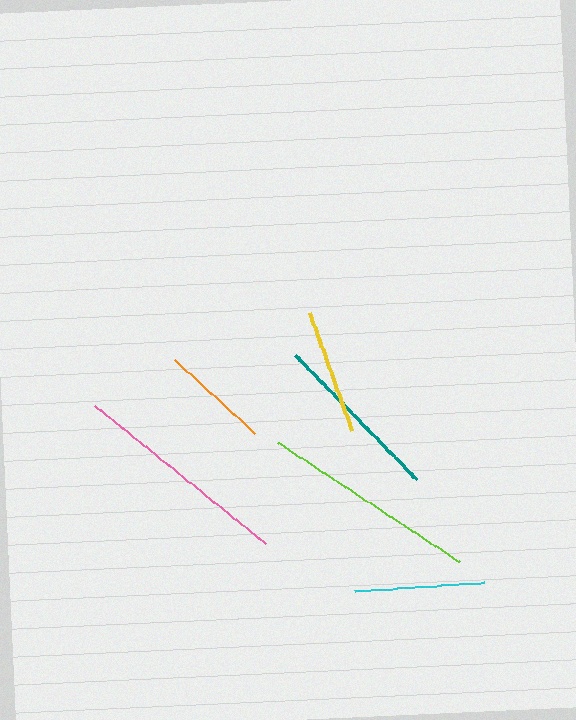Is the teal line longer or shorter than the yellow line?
The teal line is longer than the yellow line.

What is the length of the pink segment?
The pink segment is approximately 220 pixels long.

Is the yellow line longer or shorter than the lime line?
The lime line is longer than the yellow line.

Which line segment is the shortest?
The orange line is the shortest at approximately 109 pixels.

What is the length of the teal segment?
The teal segment is approximately 174 pixels long.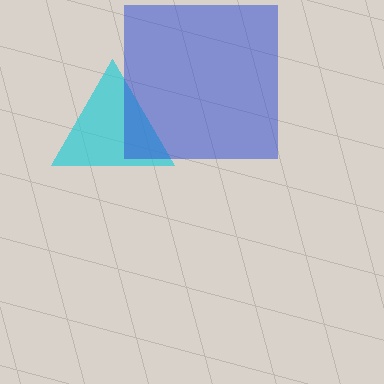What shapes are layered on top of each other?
The layered shapes are: a cyan triangle, a blue square.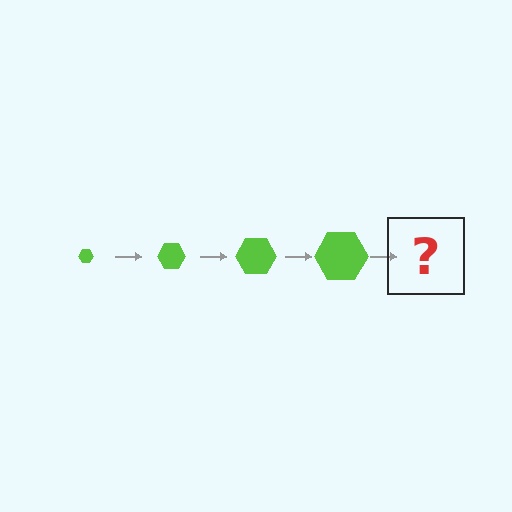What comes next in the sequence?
The next element should be a lime hexagon, larger than the previous one.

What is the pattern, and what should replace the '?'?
The pattern is that the hexagon gets progressively larger each step. The '?' should be a lime hexagon, larger than the previous one.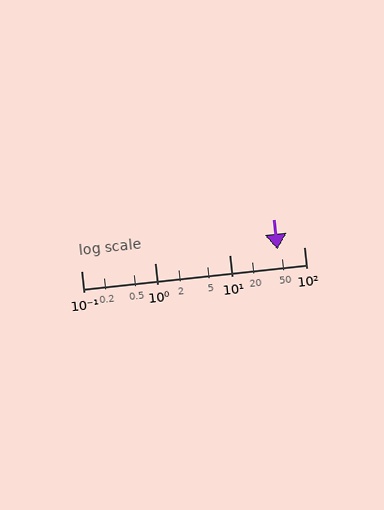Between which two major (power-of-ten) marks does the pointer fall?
The pointer is between 10 and 100.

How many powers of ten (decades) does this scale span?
The scale spans 3 decades, from 0.1 to 100.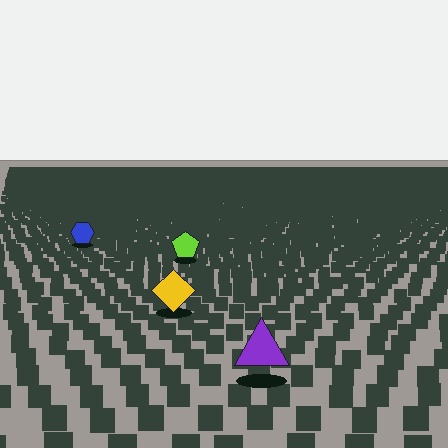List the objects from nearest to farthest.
From nearest to farthest: the purple triangle, the yellow diamond, the lime pentagon, the blue hexagon.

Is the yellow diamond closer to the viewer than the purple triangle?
No. The purple triangle is closer — you can tell from the texture gradient: the ground texture is coarser near it.